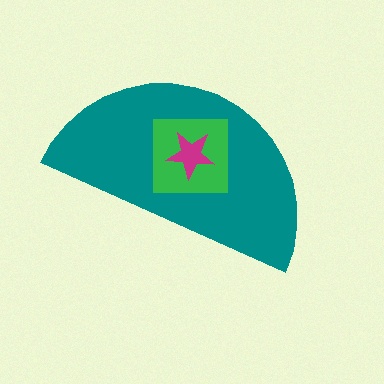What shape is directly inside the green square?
The magenta star.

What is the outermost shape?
The teal semicircle.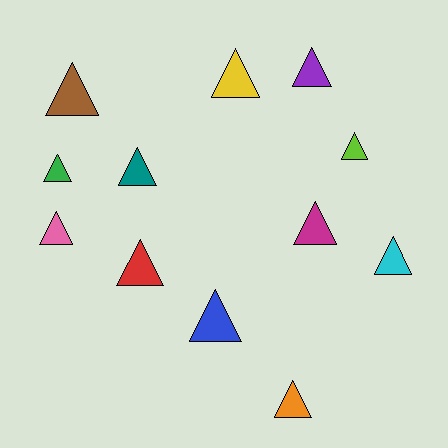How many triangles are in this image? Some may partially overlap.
There are 12 triangles.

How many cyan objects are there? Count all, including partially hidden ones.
There is 1 cyan object.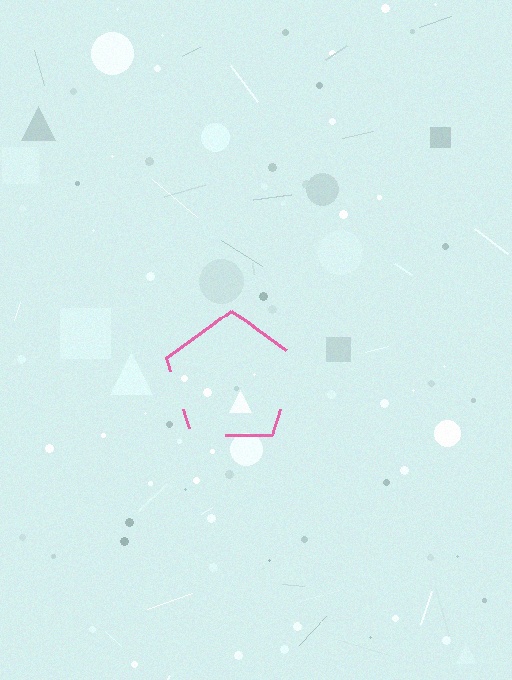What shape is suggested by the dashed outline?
The dashed outline suggests a pentagon.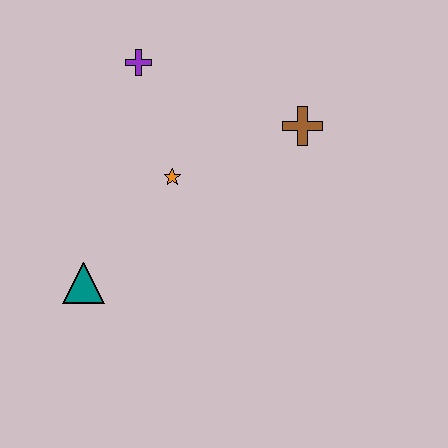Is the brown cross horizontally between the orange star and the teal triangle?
No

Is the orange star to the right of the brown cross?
No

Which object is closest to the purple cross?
The orange star is closest to the purple cross.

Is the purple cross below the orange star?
No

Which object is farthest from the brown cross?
The teal triangle is farthest from the brown cross.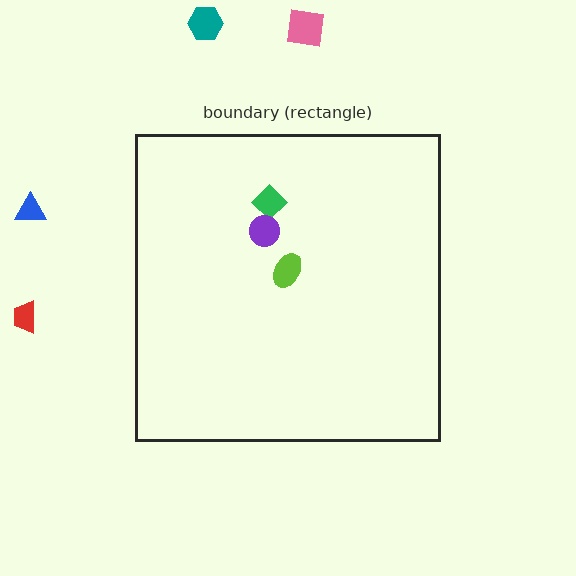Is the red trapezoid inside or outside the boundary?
Outside.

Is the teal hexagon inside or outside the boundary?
Outside.